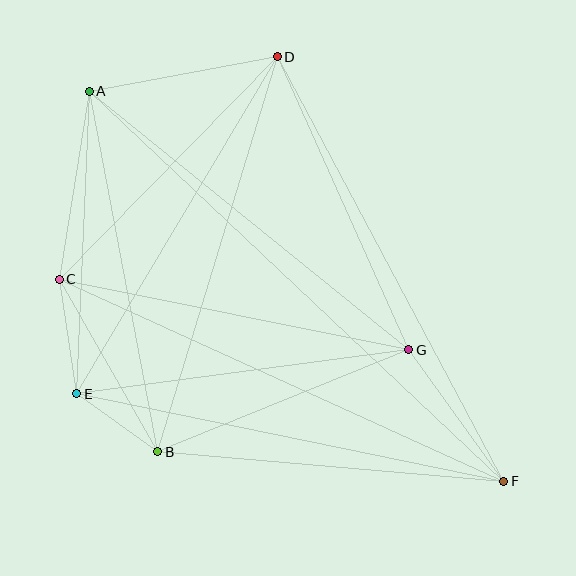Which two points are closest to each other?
Points B and E are closest to each other.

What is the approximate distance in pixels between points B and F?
The distance between B and F is approximately 347 pixels.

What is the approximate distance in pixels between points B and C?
The distance between B and C is approximately 199 pixels.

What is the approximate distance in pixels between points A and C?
The distance between A and C is approximately 190 pixels.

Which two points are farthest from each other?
Points A and F are farthest from each other.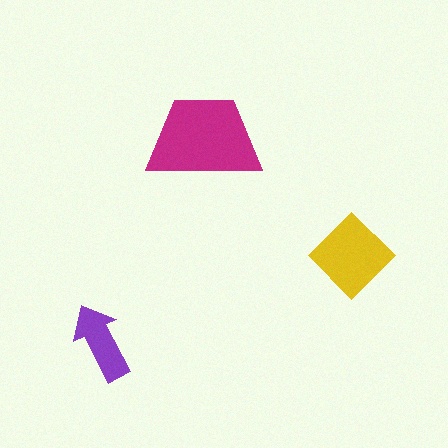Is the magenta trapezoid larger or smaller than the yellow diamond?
Larger.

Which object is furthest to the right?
The yellow diamond is rightmost.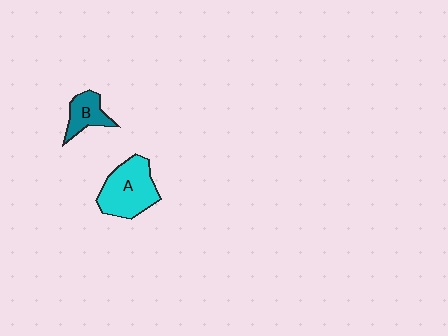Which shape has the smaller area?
Shape B (teal).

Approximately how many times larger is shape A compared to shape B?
Approximately 2.0 times.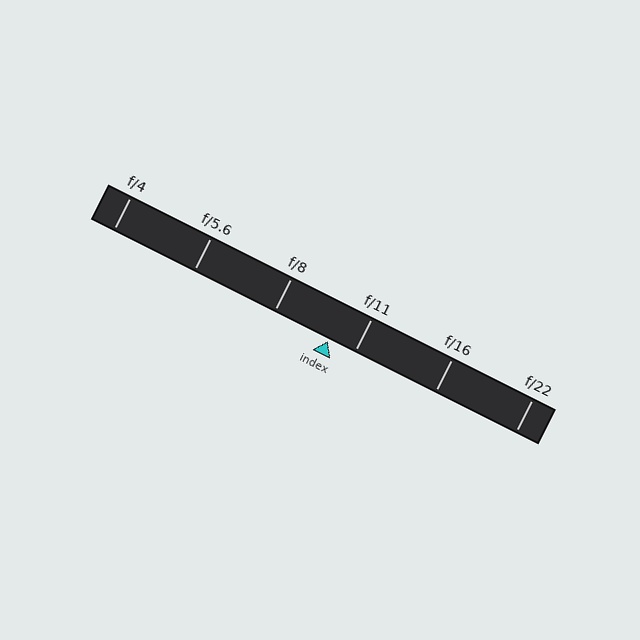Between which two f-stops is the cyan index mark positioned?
The index mark is between f/8 and f/11.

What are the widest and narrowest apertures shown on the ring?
The widest aperture shown is f/4 and the narrowest is f/22.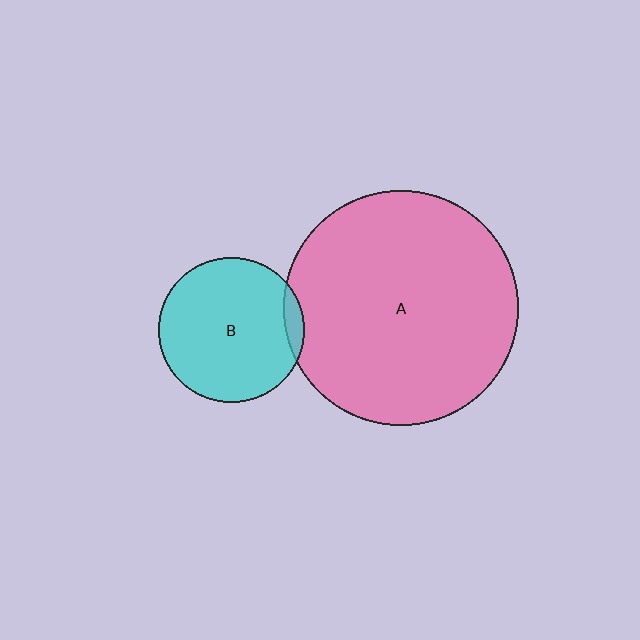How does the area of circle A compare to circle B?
Approximately 2.6 times.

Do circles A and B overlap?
Yes.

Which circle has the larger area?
Circle A (pink).